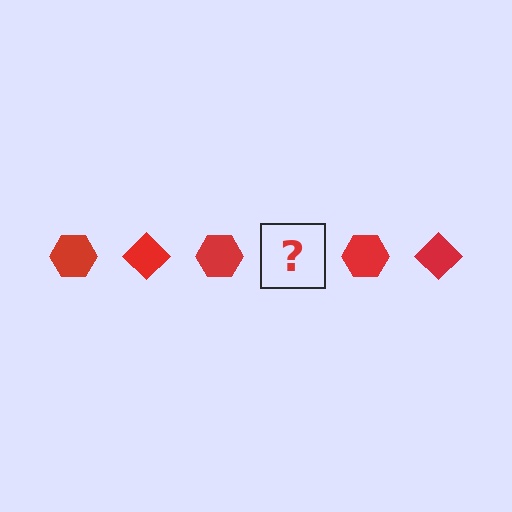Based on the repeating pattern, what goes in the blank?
The blank should be a red diamond.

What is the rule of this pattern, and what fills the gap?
The rule is that the pattern cycles through hexagon, diamond shapes in red. The gap should be filled with a red diamond.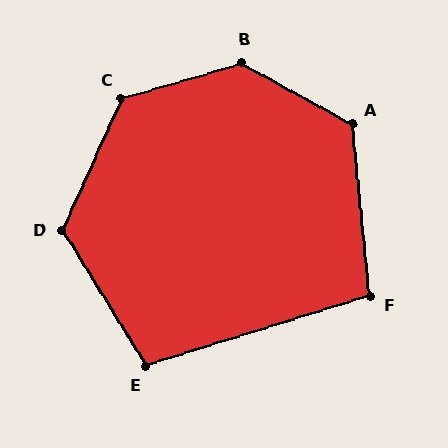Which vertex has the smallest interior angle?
F, at approximately 102 degrees.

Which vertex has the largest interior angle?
B, at approximately 134 degrees.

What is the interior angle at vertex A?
Approximately 125 degrees (obtuse).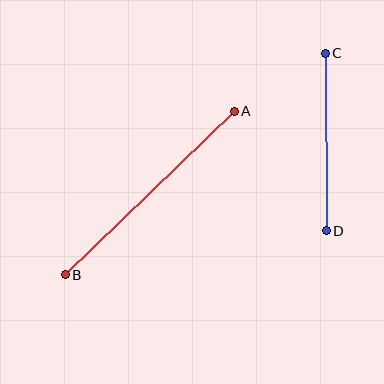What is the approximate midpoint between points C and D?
The midpoint is at approximately (326, 142) pixels.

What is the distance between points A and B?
The distance is approximately 235 pixels.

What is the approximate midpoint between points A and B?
The midpoint is at approximately (150, 193) pixels.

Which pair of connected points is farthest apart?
Points A and B are farthest apart.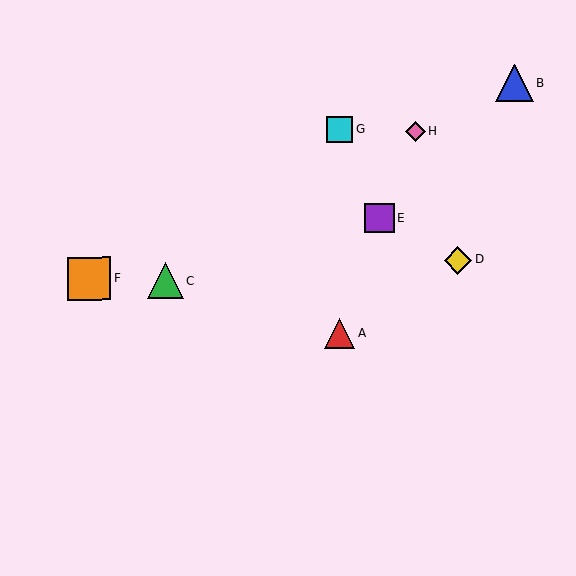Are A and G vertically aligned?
Yes, both are at x≈340.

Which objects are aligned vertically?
Objects A, G are aligned vertically.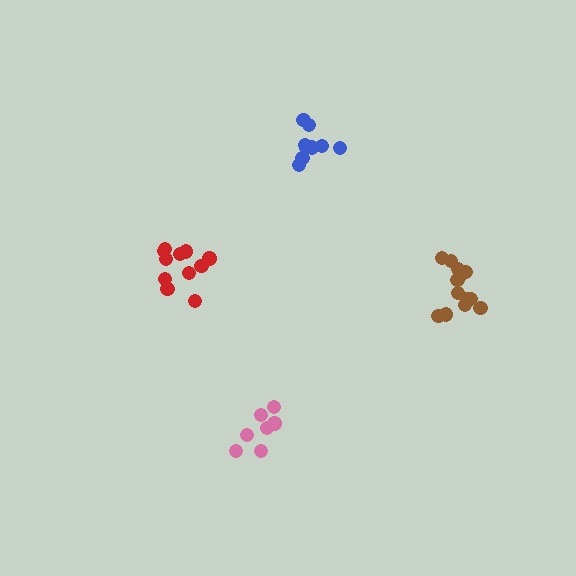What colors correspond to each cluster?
The clusters are colored: brown, pink, blue, red.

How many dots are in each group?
Group 1: 13 dots, Group 2: 7 dots, Group 3: 10 dots, Group 4: 11 dots (41 total).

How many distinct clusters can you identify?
There are 4 distinct clusters.